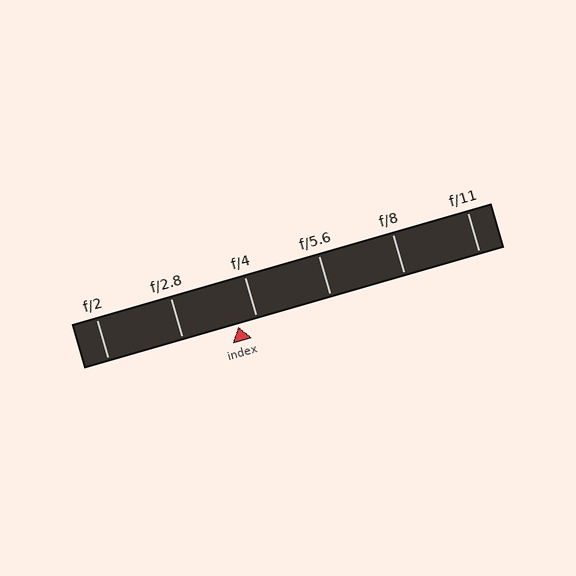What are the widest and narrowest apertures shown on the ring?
The widest aperture shown is f/2 and the narrowest is f/11.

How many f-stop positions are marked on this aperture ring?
There are 6 f-stop positions marked.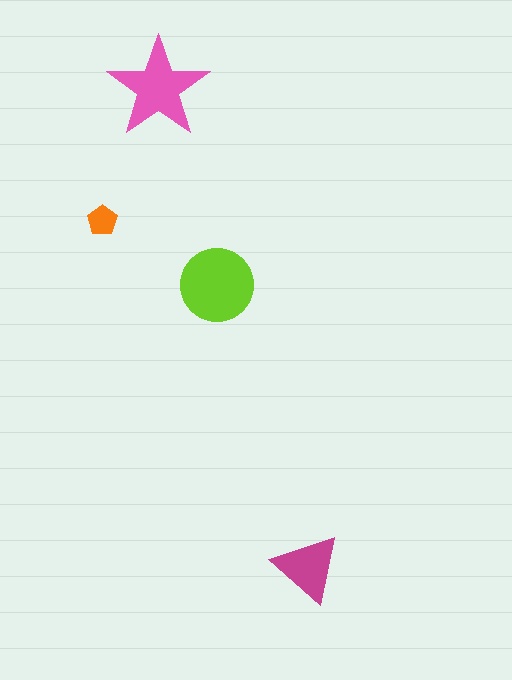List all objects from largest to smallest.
The lime circle, the pink star, the magenta triangle, the orange pentagon.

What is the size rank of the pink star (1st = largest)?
2nd.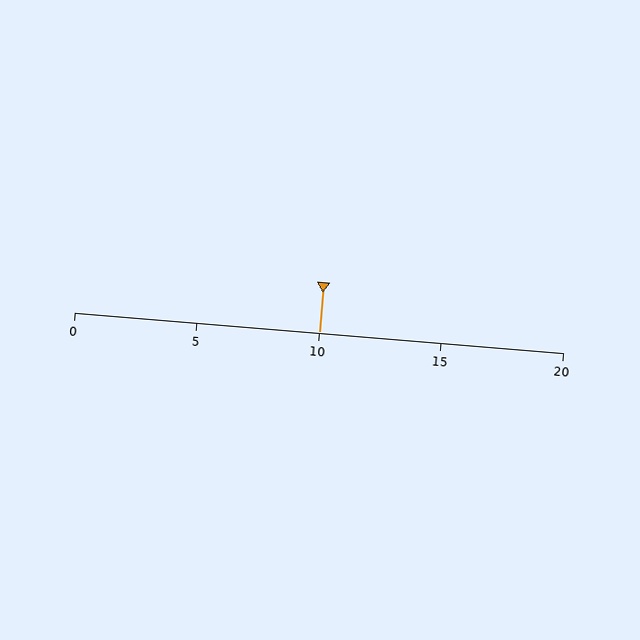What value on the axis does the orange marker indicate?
The marker indicates approximately 10.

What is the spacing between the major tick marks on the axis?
The major ticks are spaced 5 apart.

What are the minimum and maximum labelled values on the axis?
The axis runs from 0 to 20.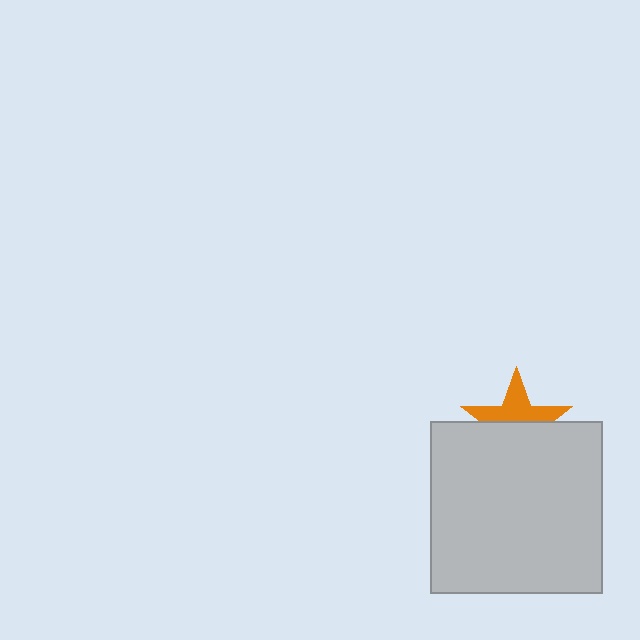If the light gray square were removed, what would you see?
You would see the complete orange star.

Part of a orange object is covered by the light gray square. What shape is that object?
It is a star.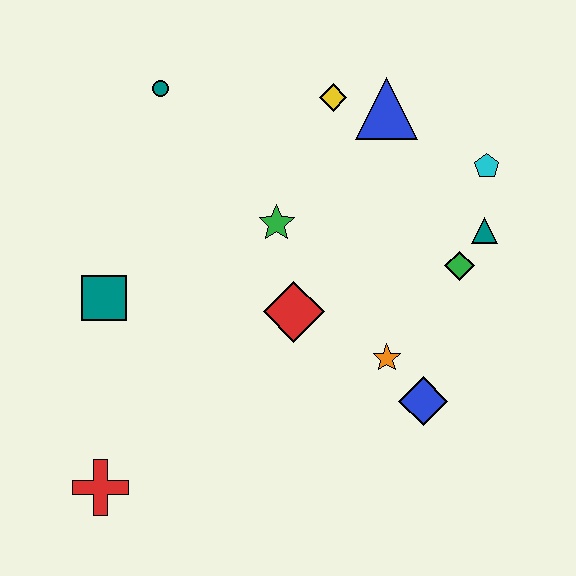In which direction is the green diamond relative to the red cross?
The green diamond is to the right of the red cross.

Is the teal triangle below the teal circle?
Yes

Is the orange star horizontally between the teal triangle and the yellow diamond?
Yes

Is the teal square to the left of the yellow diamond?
Yes